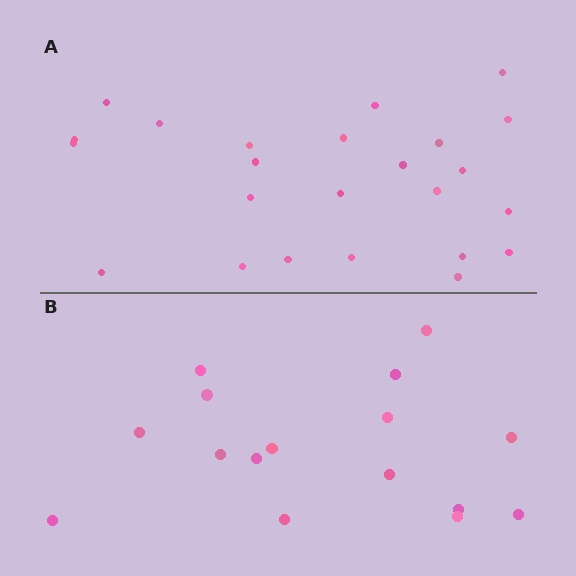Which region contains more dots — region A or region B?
Region A (the top region) has more dots.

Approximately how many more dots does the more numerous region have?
Region A has roughly 8 or so more dots than region B.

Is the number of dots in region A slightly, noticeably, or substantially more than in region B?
Region A has substantially more. The ratio is roughly 1.5 to 1.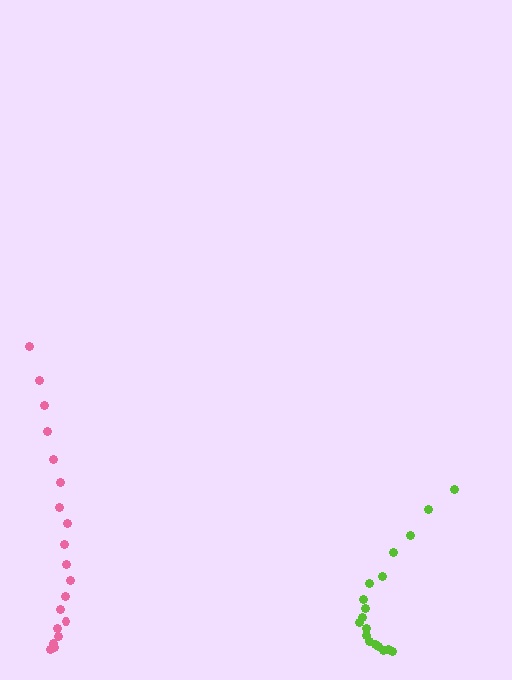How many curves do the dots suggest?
There are 2 distinct paths.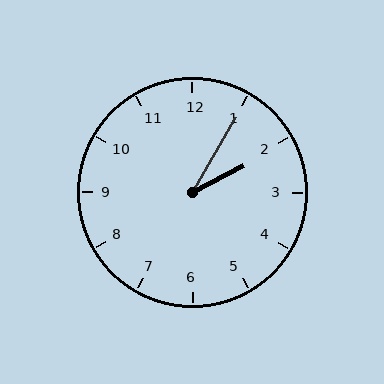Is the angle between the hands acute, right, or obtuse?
It is acute.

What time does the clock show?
2:05.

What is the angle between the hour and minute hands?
Approximately 32 degrees.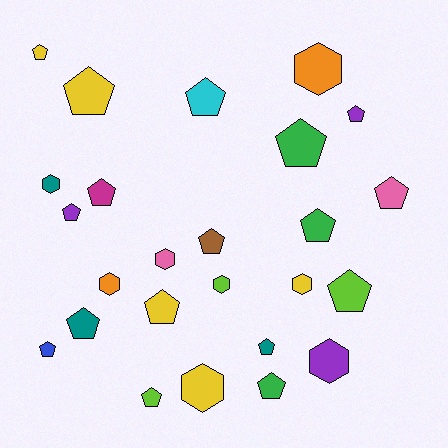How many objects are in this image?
There are 25 objects.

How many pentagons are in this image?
There are 17 pentagons.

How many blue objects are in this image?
There is 1 blue object.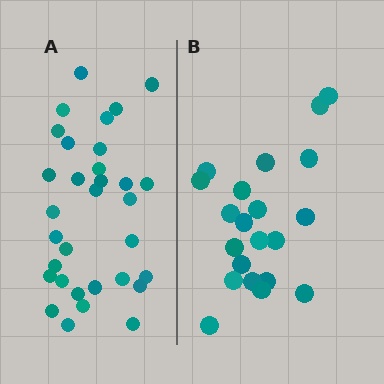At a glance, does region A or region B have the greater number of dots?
Region A (the left region) has more dots.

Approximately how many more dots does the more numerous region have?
Region A has roughly 12 or so more dots than region B.